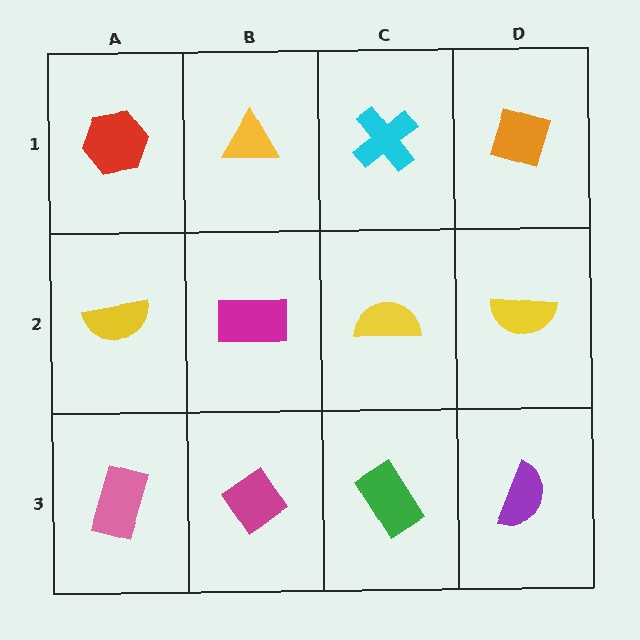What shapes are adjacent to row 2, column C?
A cyan cross (row 1, column C), a green rectangle (row 3, column C), a magenta rectangle (row 2, column B), a yellow semicircle (row 2, column D).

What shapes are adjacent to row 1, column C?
A yellow semicircle (row 2, column C), a yellow triangle (row 1, column B), an orange diamond (row 1, column D).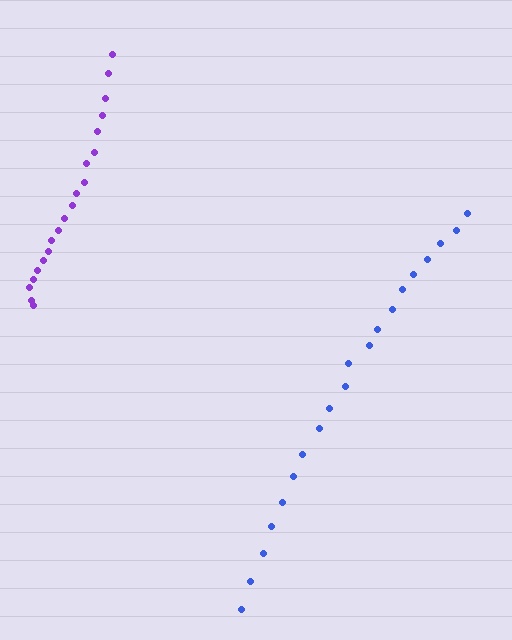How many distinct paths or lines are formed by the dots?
There are 2 distinct paths.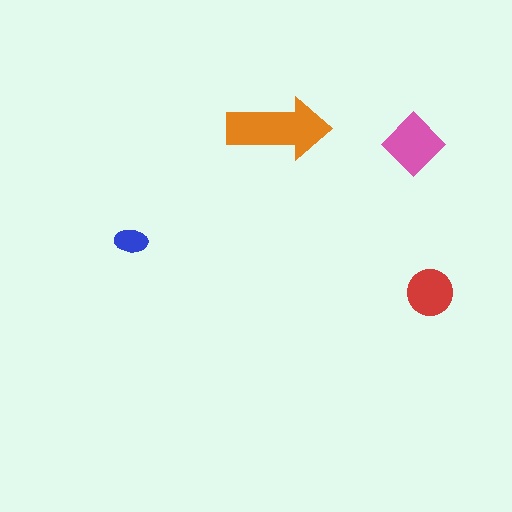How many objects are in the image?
There are 4 objects in the image.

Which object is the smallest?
The blue ellipse.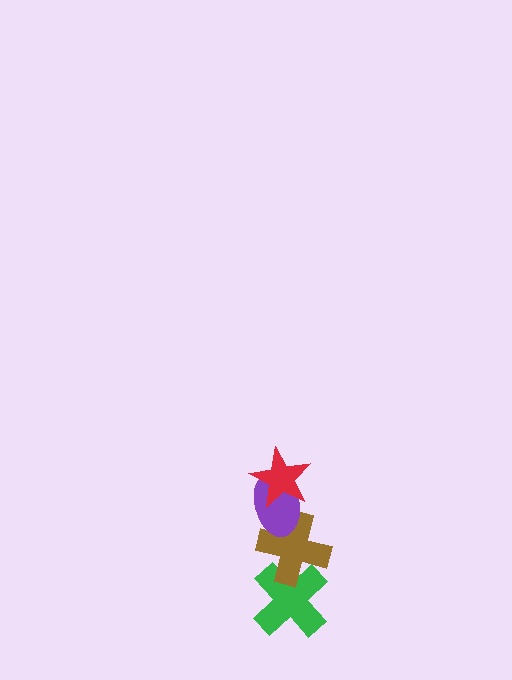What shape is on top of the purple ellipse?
The red star is on top of the purple ellipse.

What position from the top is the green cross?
The green cross is 4th from the top.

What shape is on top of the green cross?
The brown cross is on top of the green cross.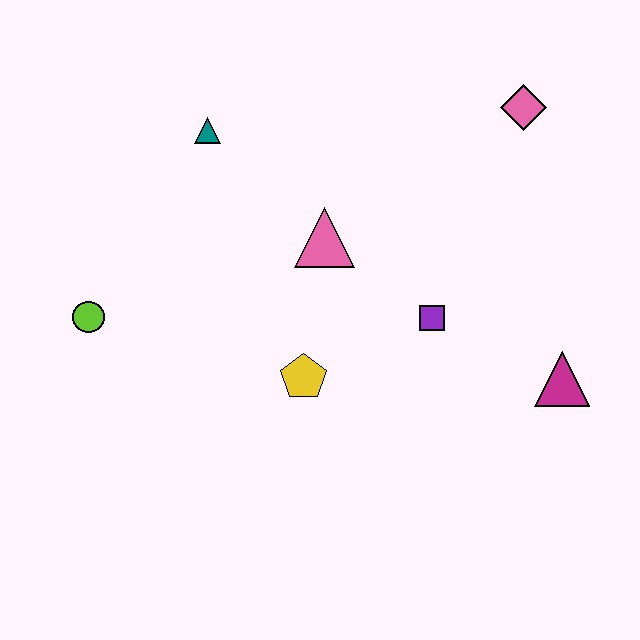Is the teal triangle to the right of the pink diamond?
No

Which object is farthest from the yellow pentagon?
The pink diamond is farthest from the yellow pentagon.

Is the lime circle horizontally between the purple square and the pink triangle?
No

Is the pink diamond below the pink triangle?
No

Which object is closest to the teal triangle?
The pink triangle is closest to the teal triangle.